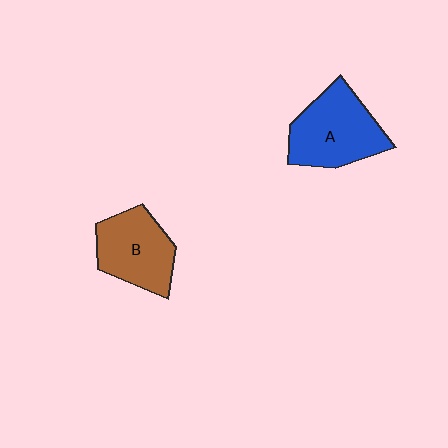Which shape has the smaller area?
Shape B (brown).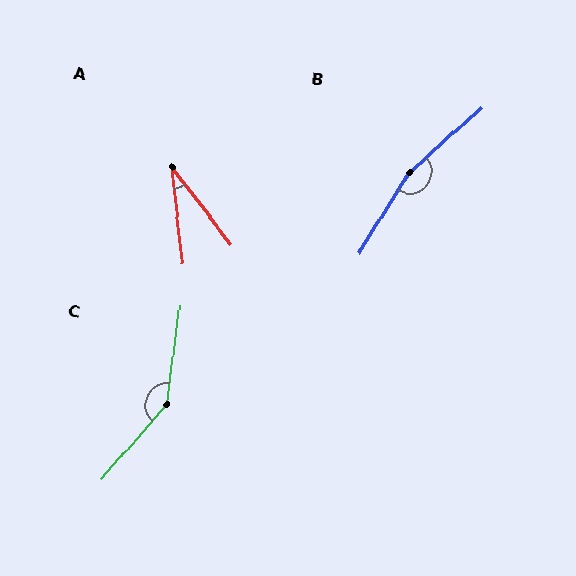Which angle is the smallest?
A, at approximately 31 degrees.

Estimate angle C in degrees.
Approximately 147 degrees.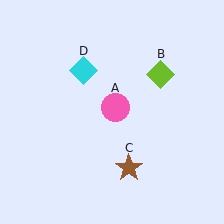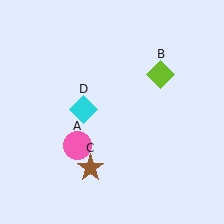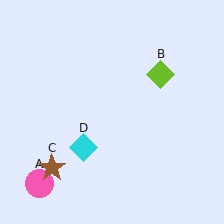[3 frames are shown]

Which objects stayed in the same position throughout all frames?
Lime diamond (object B) remained stationary.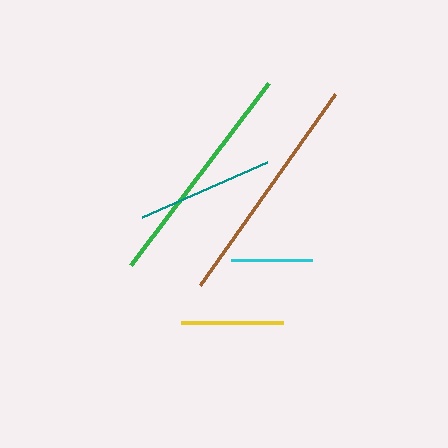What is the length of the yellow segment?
The yellow segment is approximately 102 pixels long.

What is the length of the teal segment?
The teal segment is approximately 136 pixels long.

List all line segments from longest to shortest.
From longest to shortest: brown, green, teal, yellow, cyan.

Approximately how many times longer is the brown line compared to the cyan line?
The brown line is approximately 2.9 times the length of the cyan line.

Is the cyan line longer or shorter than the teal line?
The teal line is longer than the cyan line.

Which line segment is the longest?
The brown line is the longest at approximately 235 pixels.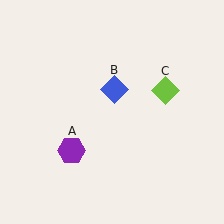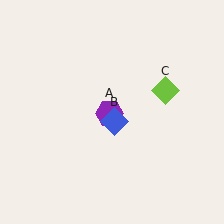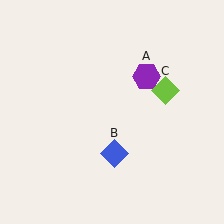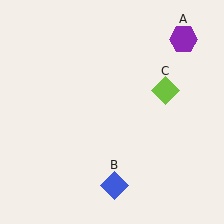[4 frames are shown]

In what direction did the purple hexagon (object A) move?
The purple hexagon (object A) moved up and to the right.